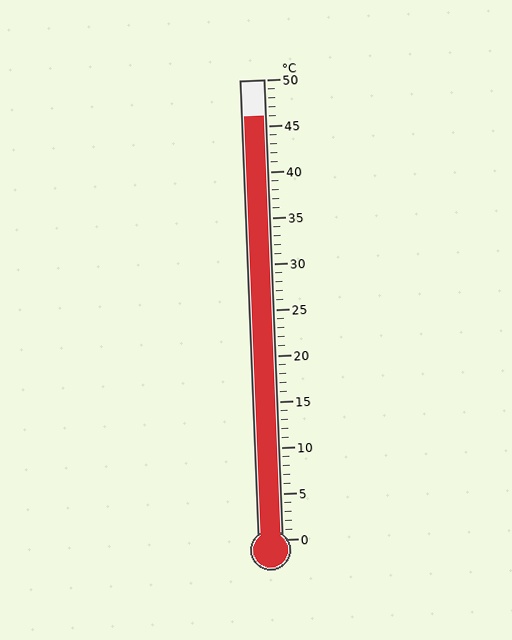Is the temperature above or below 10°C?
The temperature is above 10°C.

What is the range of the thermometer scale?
The thermometer scale ranges from 0°C to 50°C.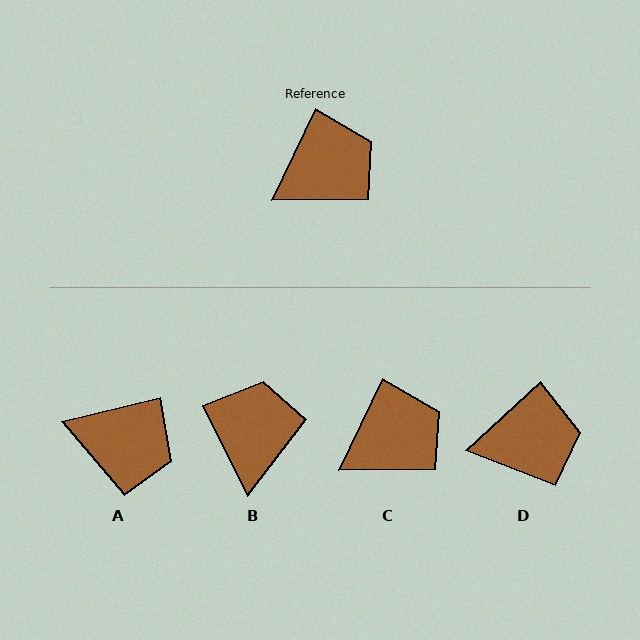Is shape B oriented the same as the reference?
No, it is off by about 52 degrees.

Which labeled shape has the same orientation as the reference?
C.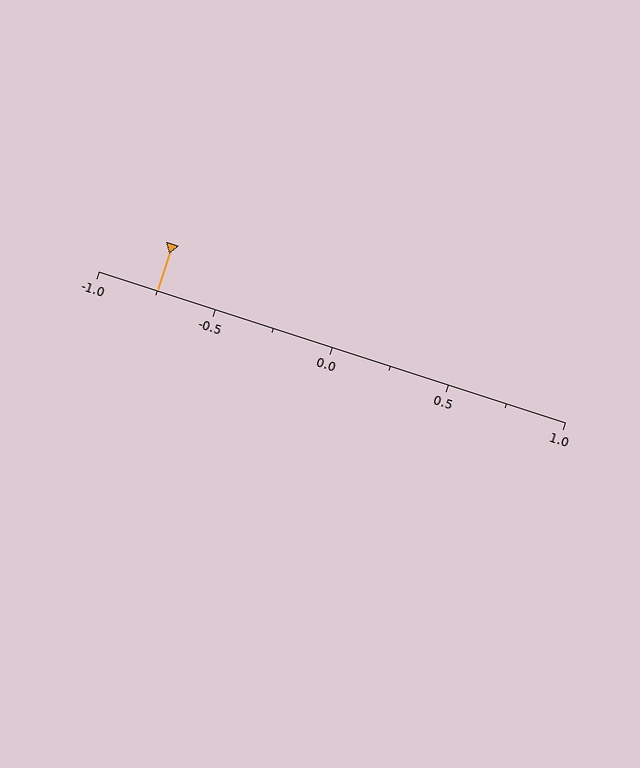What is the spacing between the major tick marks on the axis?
The major ticks are spaced 0.5 apart.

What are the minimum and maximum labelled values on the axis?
The axis runs from -1.0 to 1.0.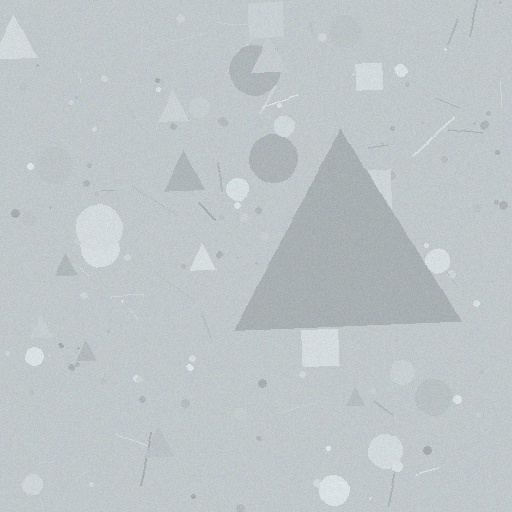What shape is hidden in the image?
A triangle is hidden in the image.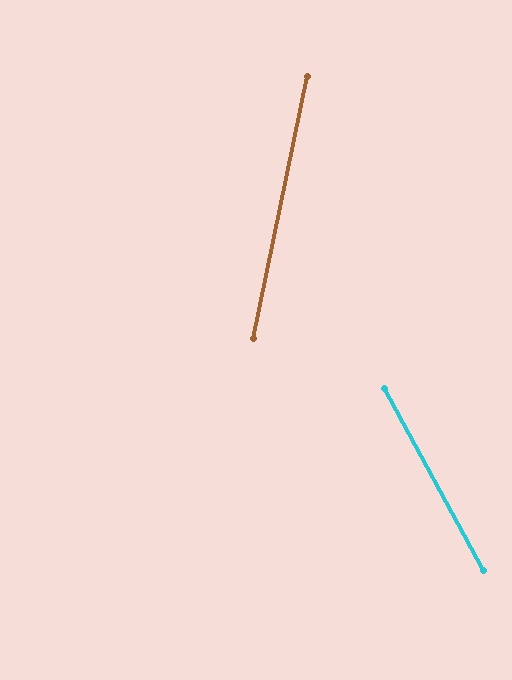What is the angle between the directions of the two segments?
Approximately 40 degrees.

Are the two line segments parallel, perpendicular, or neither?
Neither parallel nor perpendicular — they differ by about 40°.